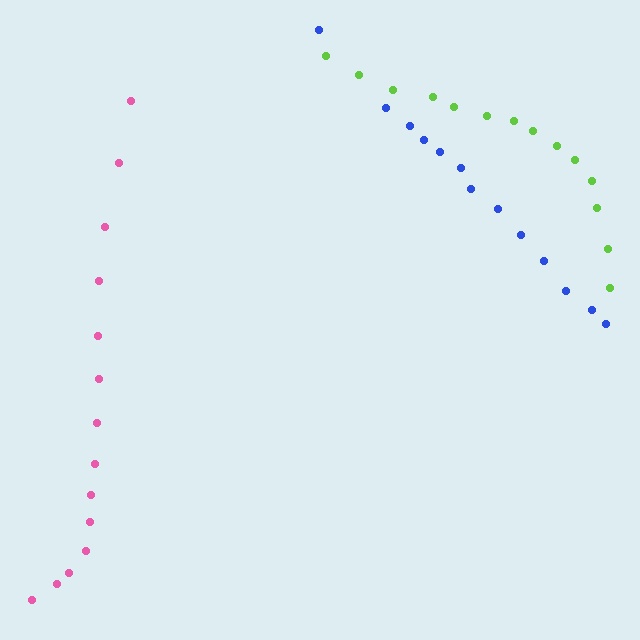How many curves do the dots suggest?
There are 3 distinct paths.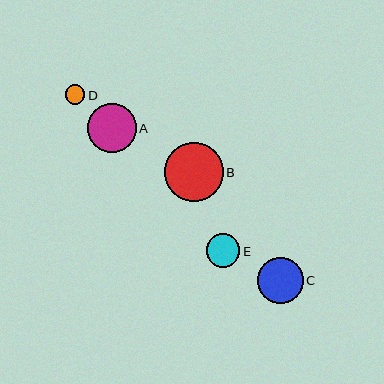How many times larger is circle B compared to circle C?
Circle B is approximately 1.3 times the size of circle C.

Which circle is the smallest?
Circle D is the smallest with a size of approximately 20 pixels.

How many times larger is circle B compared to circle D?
Circle B is approximately 3.0 times the size of circle D.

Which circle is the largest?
Circle B is the largest with a size of approximately 59 pixels.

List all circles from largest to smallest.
From largest to smallest: B, A, C, E, D.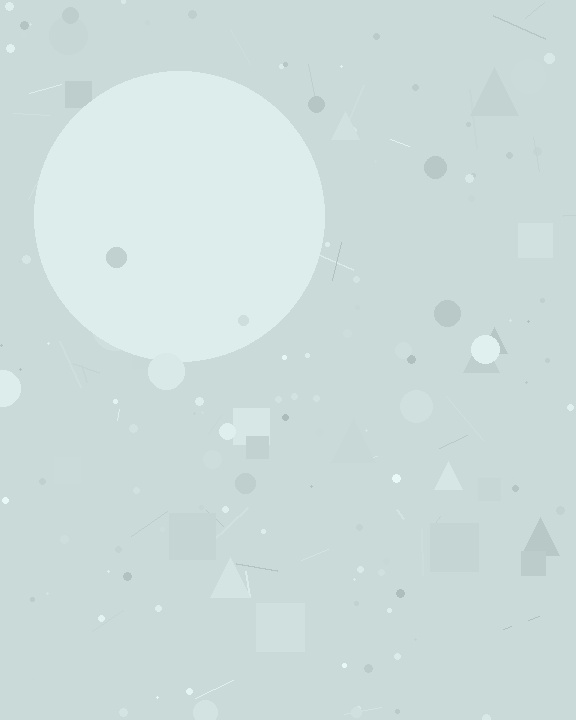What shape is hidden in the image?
A circle is hidden in the image.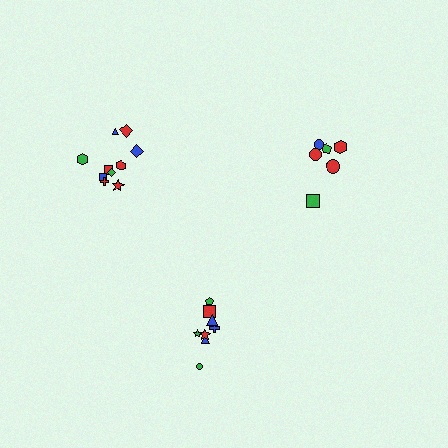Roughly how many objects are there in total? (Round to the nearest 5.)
Roughly 25 objects in total.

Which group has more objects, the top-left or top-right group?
The top-left group.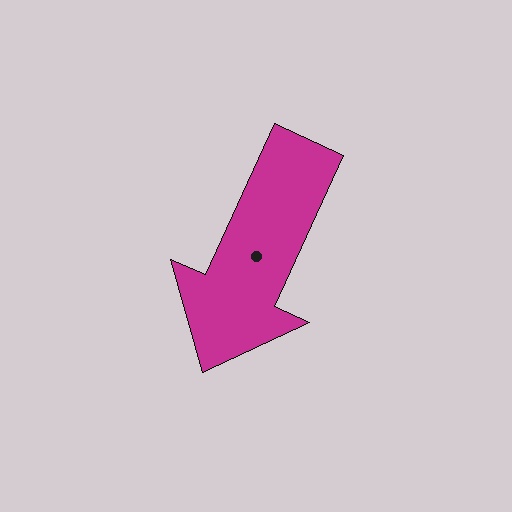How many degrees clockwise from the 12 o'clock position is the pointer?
Approximately 205 degrees.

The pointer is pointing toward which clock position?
Roughly 7 o'clock.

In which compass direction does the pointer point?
Southwest.